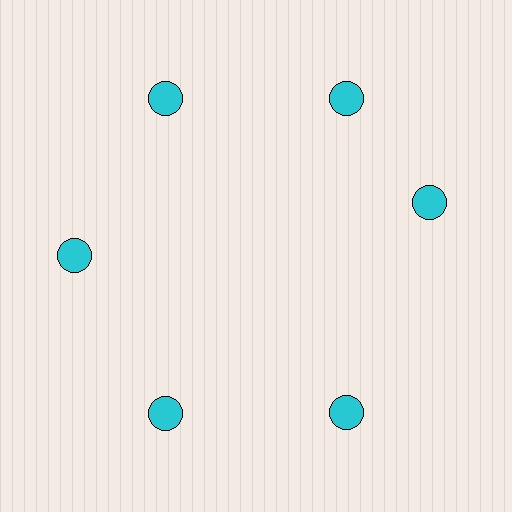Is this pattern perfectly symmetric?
No. The 6 cyan circles are arranged in a ring, but one element near the 3 o'clock position is rotated out of alignment along the ring, breaking the 6-fold rotational symmetry.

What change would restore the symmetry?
The symmetry would be restored by rotating it back into even spacing with its neighbors so that all 6 circles sit at equal angles and equal distance from the center.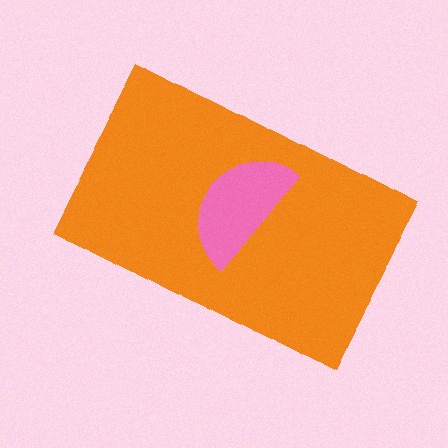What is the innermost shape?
The pink semicircle.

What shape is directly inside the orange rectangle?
The pink semicircle.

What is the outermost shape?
The orange rectangle.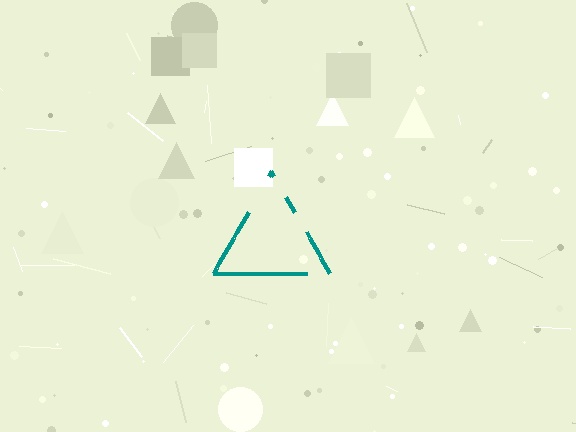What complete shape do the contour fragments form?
The contour fragments form a triangle.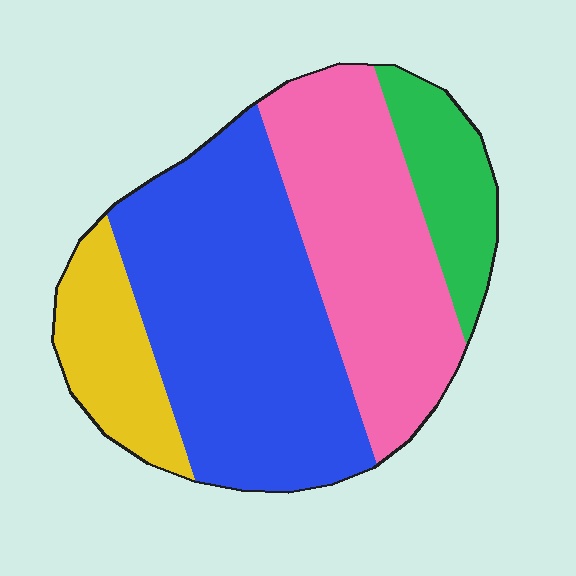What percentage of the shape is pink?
Pink takes up about one third (1/3) of the shape.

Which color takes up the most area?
Blue, at roughly 45%.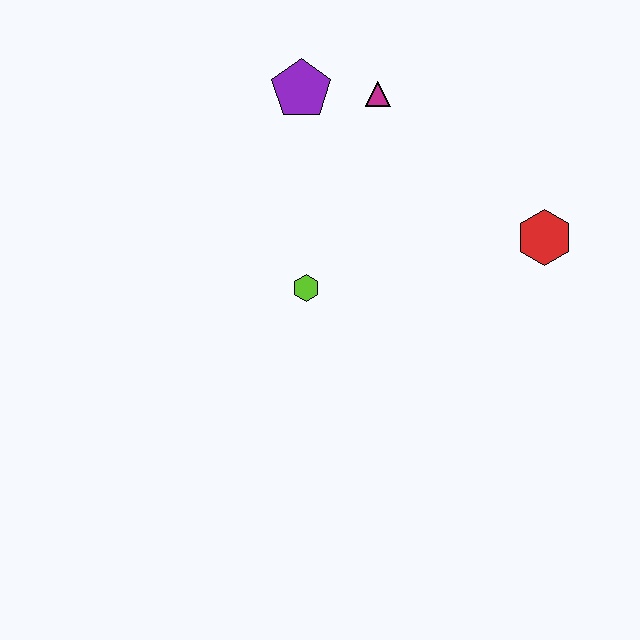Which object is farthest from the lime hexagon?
The red hexagon is farthest from the lime hexagon.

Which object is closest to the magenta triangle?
The purple pentagon is closest to the magenta triangle.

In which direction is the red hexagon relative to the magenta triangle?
The red hexagon is to the right of the magenta triangle.